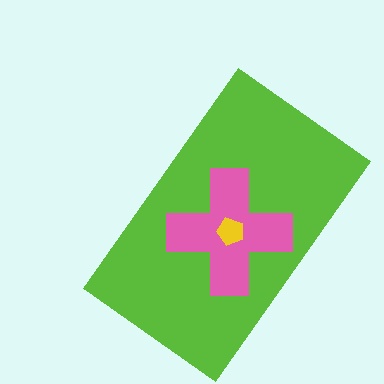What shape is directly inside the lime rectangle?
The pink cross.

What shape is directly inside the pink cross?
The yellow pentagon.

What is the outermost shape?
The lime rectangle.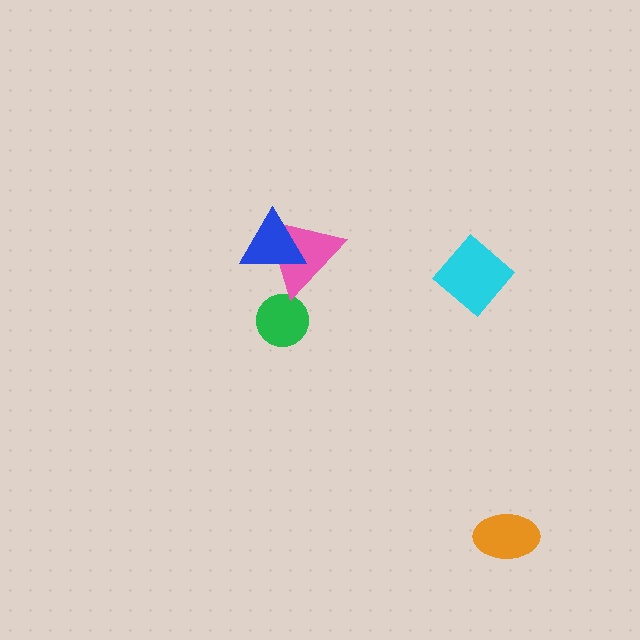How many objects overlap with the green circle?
0 objects overlap with the green circle.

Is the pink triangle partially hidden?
Yes, it is partially covered by another shape.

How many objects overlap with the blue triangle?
1 object overlaps with the blue triangle.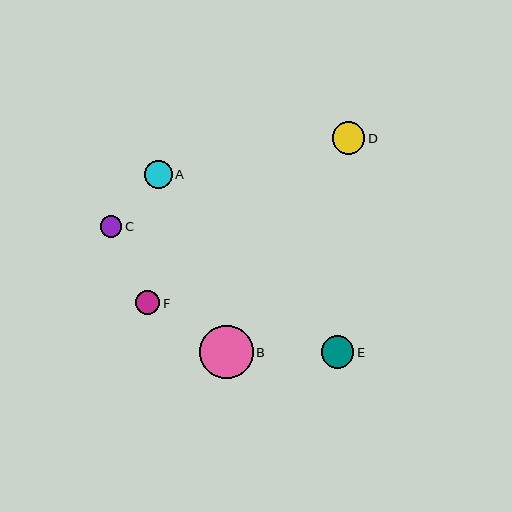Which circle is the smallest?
Circle C is the smallest with a size of approximately 22 pixels.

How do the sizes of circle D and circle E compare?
Circle D and circle E are approximately the same size.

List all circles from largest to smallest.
From largest to smallest: B, D, E, A, F, C.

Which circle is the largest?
Circle B is the largest with a size of approximately 54 pixels.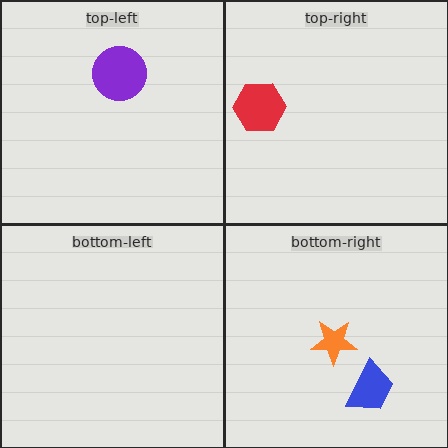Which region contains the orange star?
The bottom-right region.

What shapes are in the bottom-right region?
The blue trapezoid, the orange star.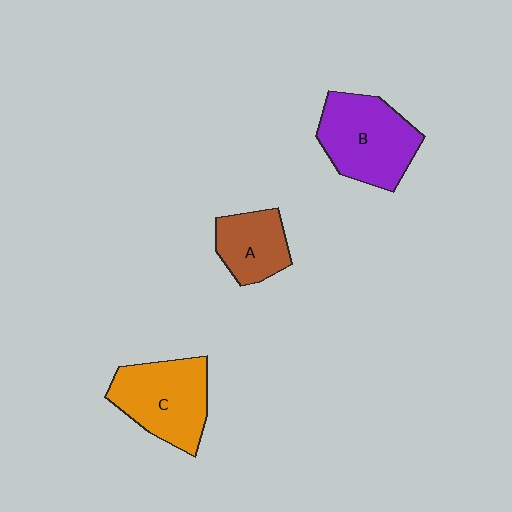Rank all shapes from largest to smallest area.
From largest to smallest: B (purple), C (orange), A (brown).